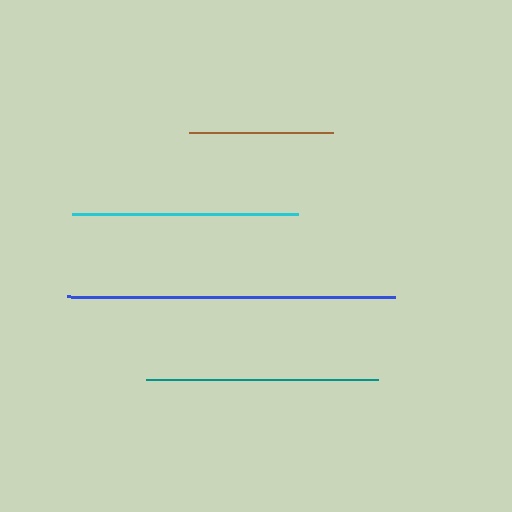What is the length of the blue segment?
The blue segment is approximately 328 pixels long.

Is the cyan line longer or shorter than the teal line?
The teal line is longer than the cyan line.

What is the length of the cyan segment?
The cyan segment is approximately 227 pixels long.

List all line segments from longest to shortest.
From longest to shortest: blue, teal, cyan, brown.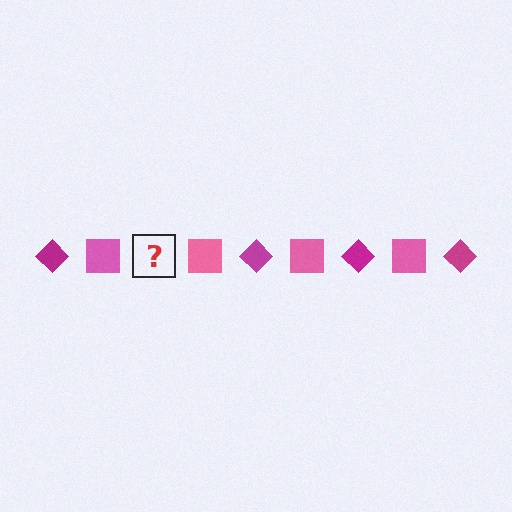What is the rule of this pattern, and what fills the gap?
The rule is that the pattern alternates between magenta diamond and pink square. The gap should be filled with a magenta diamond.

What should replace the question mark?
The question mark should be replaced with a magenta diamond.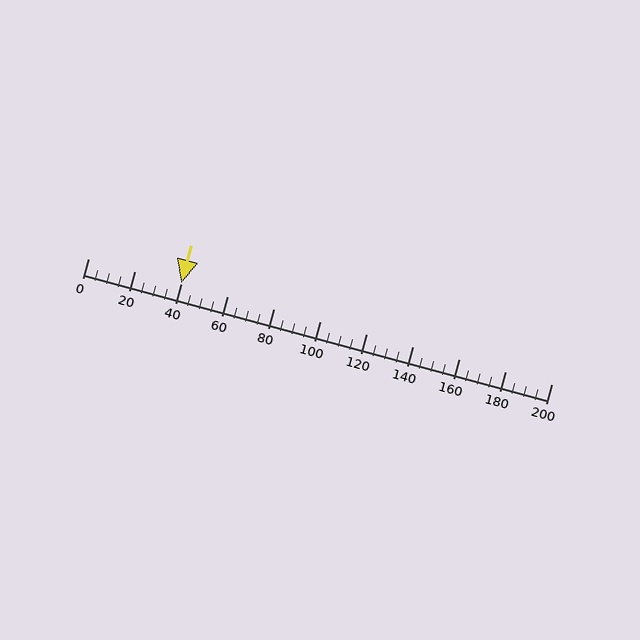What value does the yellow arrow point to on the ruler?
The yellow arrow points to approximately 40.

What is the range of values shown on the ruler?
The ruler shows values from 0 to 200.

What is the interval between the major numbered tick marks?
The major tick marks are spaced 20 units apart.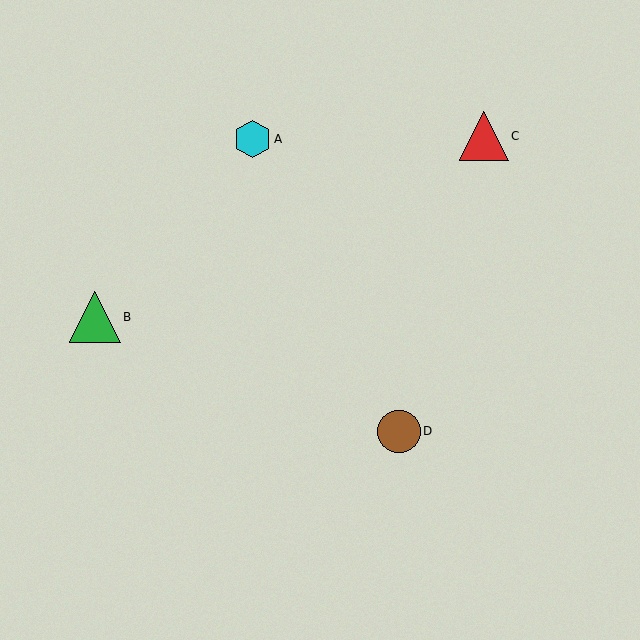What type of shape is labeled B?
Shape B is a green triangle.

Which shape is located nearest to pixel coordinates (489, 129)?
The red triangle (labeled C) at (484, 136) is nearest to that location.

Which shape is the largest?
The green triangle (labeled B) is the largest.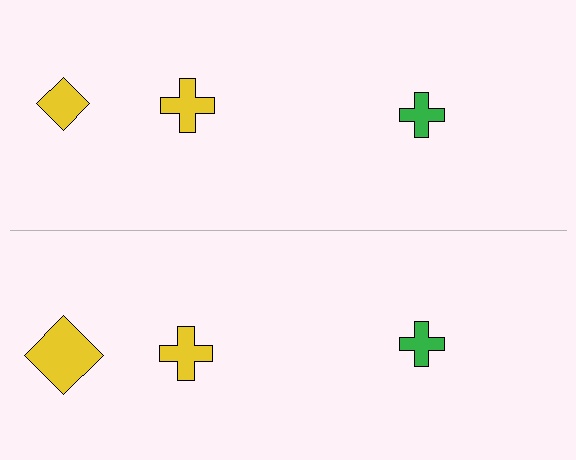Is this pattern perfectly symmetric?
No, the pattern is not perfectly symmetric. The yellow diamond on the bottom side has a different size than its mirror counterpart.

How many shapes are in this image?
There are 6 shapes in this image.